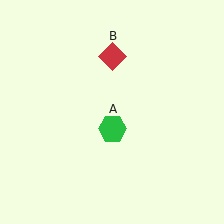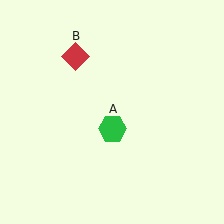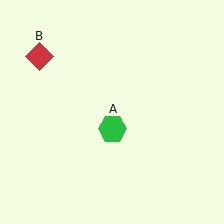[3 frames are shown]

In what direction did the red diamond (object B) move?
The red diamond (object B) moved left.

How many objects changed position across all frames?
1 object changed position: red diamond (object B).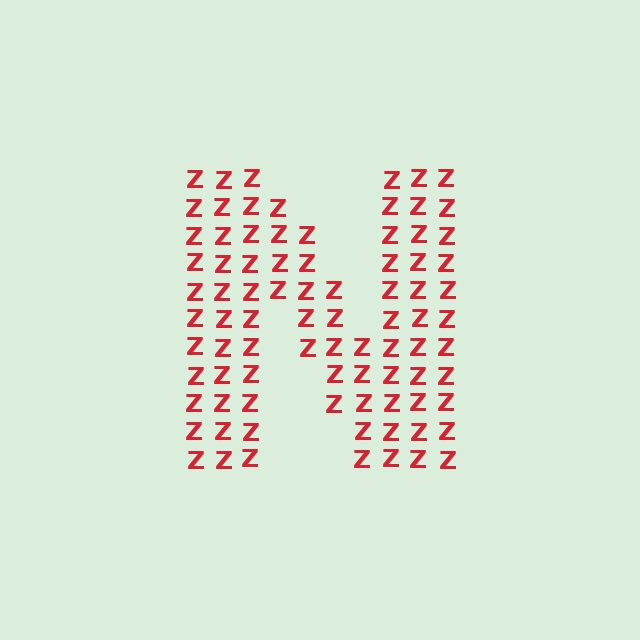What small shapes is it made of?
It is made of small letter Z's.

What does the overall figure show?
The overall figure shows the letter N.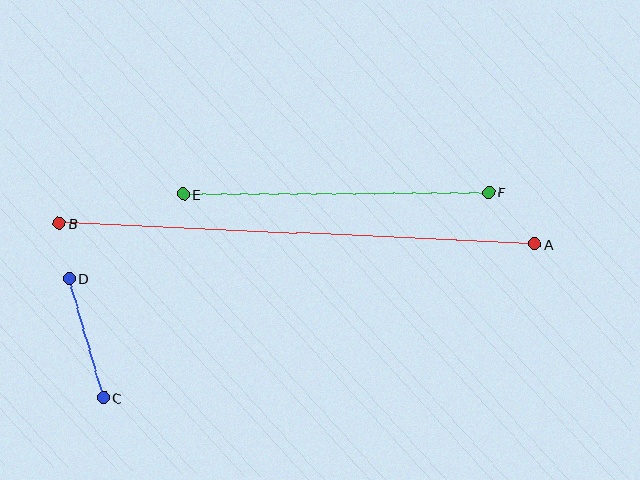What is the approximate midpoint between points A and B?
The midpoint is at approximately (297, 234) pixels.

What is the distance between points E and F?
The distance is approximately 305 pixels.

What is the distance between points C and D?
The distance is approximately 124 pixels.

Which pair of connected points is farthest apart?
Points A and B are farthest apart.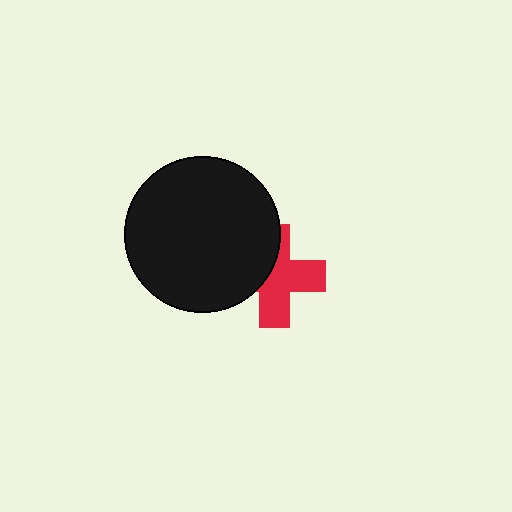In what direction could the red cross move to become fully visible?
The red cross could move right. That would shift it out from behind the black circle entirely.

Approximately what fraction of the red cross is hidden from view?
Roughly 40% of the red cross is hidden behind the black circle.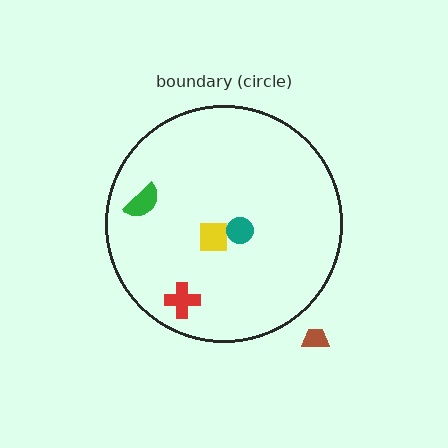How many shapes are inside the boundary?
4 inside, 1 outside.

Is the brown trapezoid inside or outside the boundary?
Outside.